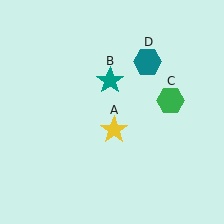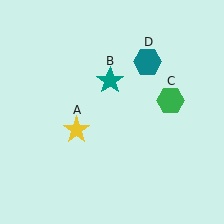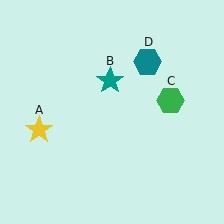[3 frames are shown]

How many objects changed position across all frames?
1 object changed position: yellow star (object A).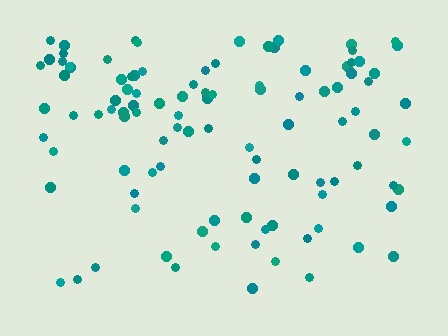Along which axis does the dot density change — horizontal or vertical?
Vertical.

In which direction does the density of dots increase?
From bottom to top, with the top side densest.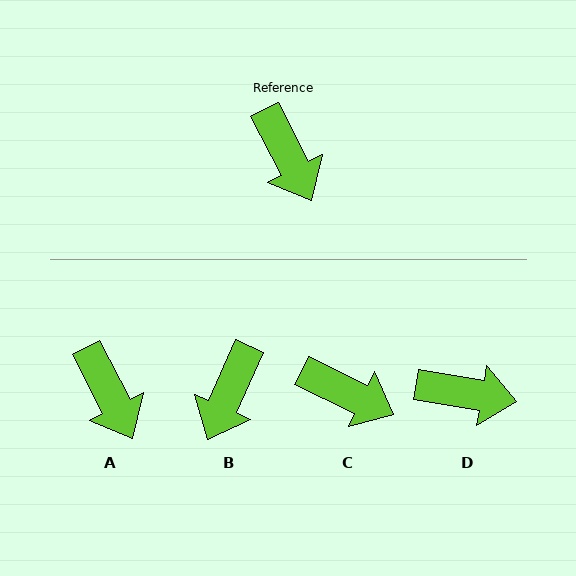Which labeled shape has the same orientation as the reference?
A.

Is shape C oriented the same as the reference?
No, it is off by about 37 degrees.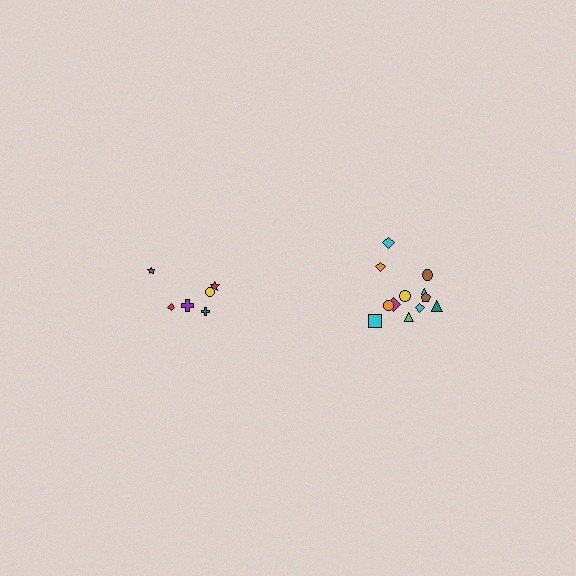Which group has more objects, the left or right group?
The right group.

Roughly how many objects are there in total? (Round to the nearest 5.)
Roughly 20 objects in total.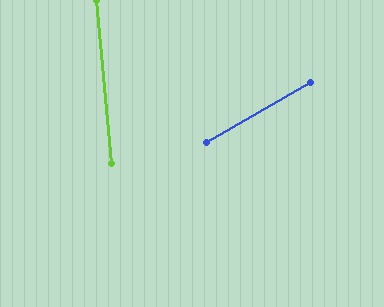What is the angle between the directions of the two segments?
Approximately 65 degrees.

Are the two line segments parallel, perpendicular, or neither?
Neither parallel nor perpendicular — they differ by about 65°.